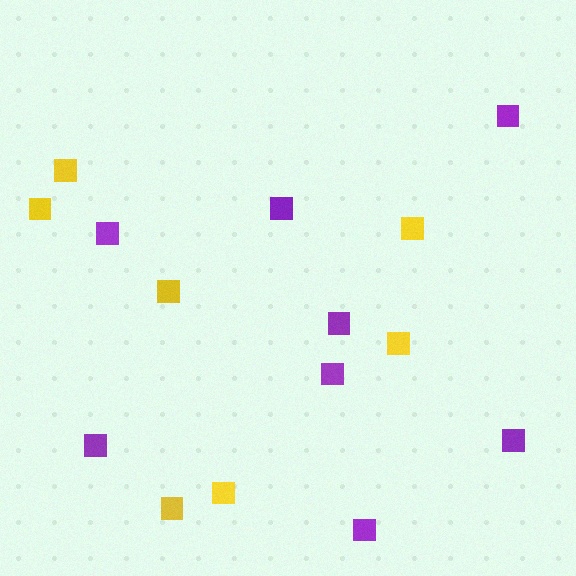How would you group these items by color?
There are 2 groups: one group of purple squares (8) and one group of yellow squares (7).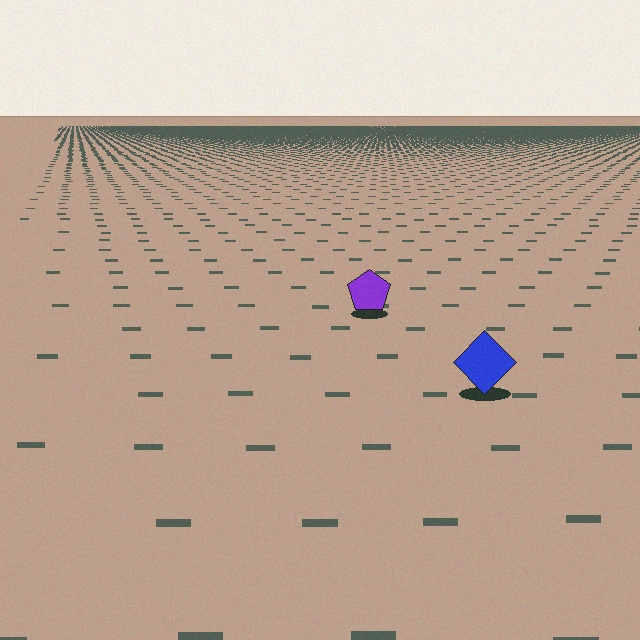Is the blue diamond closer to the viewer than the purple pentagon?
Yes. The blue diamond is closer — you can tell from the texture gradient: the ground texture is coarser near it.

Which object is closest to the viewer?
The blue diamond is closest. The texture marks near it are larger and more spread out.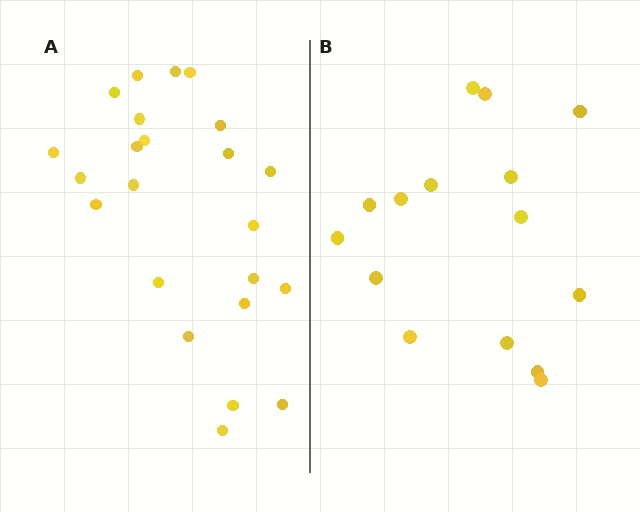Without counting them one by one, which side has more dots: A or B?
Region A (the left region) has more dots.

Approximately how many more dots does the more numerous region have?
Region A has roughly 8 or so more dots than region B.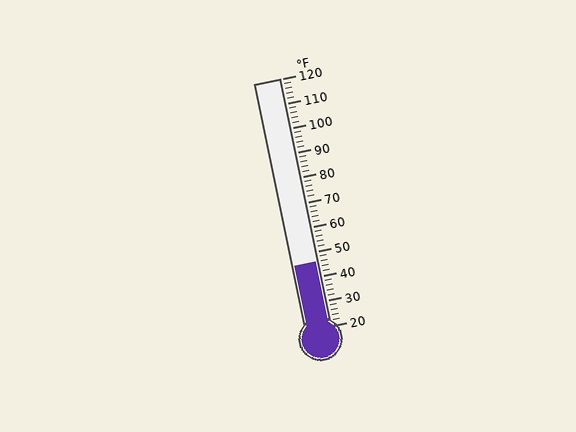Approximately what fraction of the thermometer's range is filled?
The thermometer is filled to approximately 25% of its range.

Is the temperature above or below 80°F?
The temperature is below 80°F.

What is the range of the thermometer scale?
The thermometer scale ranges from 20°F to 120°F.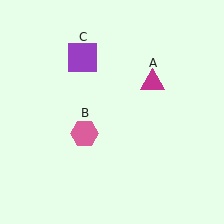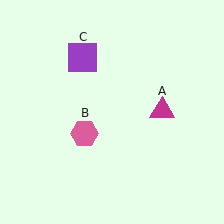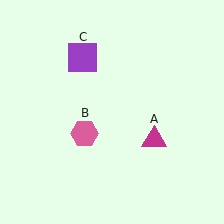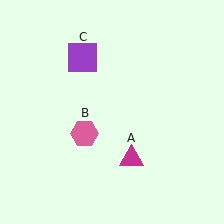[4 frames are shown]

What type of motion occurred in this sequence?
The magenta triangle (object A) rotated clockwise around the center of the scene.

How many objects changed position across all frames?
1 object changed position: magenta triangle (object A).